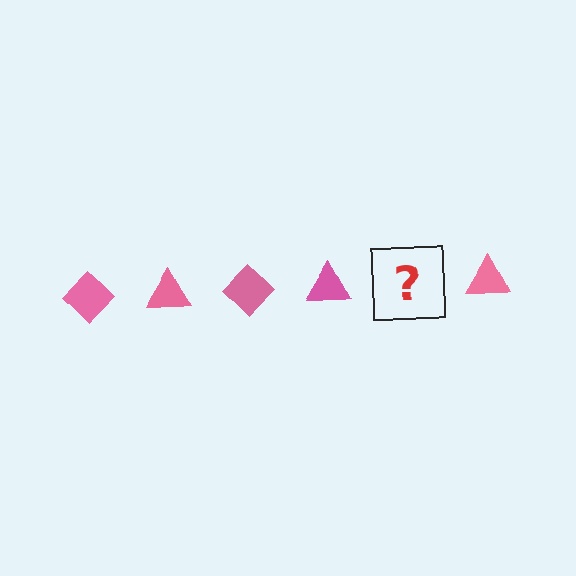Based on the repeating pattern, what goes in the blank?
The blank should be a pink diamond.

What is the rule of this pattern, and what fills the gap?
The rule is that the pattern cycles through diamond, triangle shapes in pink. The gap should be filled with a pink diamond.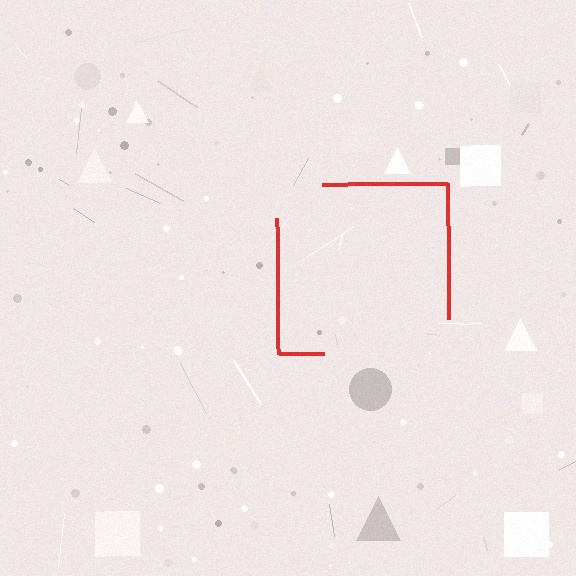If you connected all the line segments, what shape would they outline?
They would outline a square.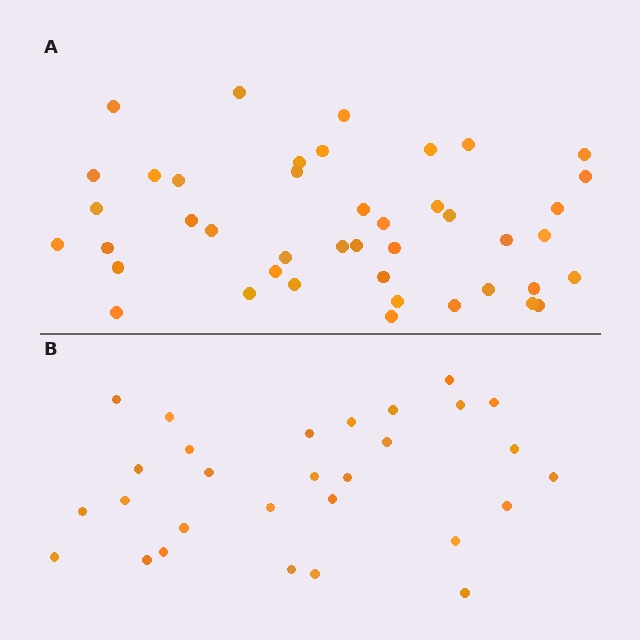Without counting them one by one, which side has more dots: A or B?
Region A (the top region) has more dots.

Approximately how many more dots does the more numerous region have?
Region A has approximately 15 more dots than region B.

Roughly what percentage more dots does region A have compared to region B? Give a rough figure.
About 50% more.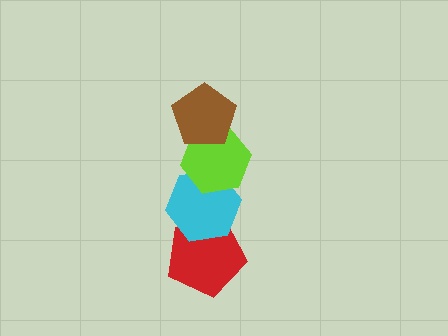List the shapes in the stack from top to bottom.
From top to bottom: the brown pentagon, the lime hexagon, the cyan hexagon, the red pentagon.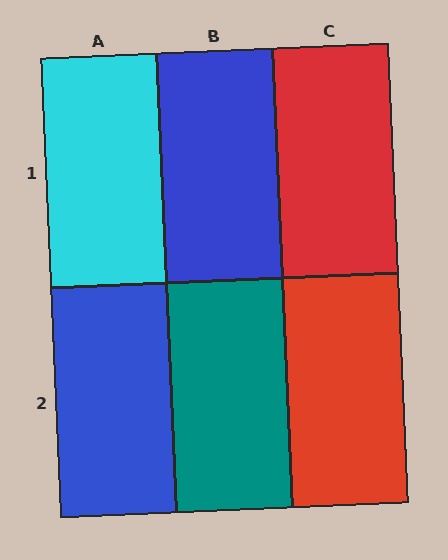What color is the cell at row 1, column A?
Cyan.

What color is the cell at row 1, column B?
Blue.